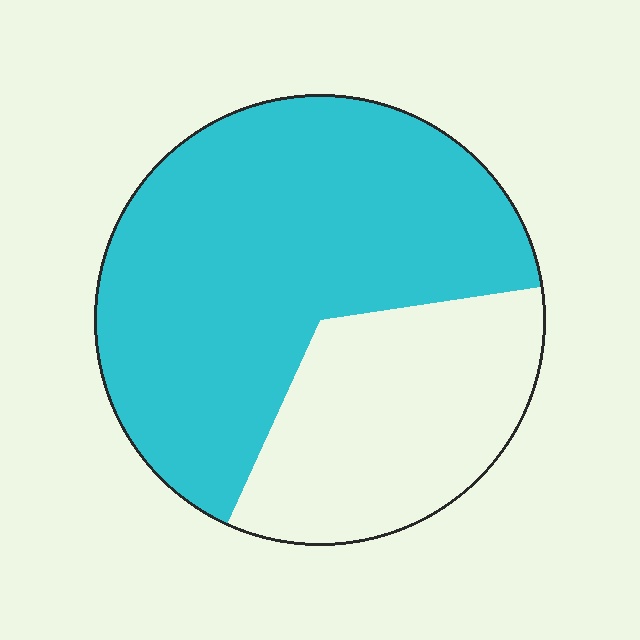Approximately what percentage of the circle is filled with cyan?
Approximately 65%.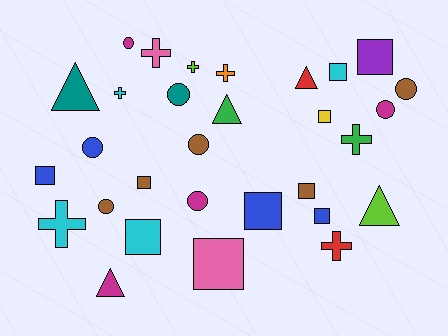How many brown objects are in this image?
There are 5 brown objects.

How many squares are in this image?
There are 10 squares.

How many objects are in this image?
There are 30 objects.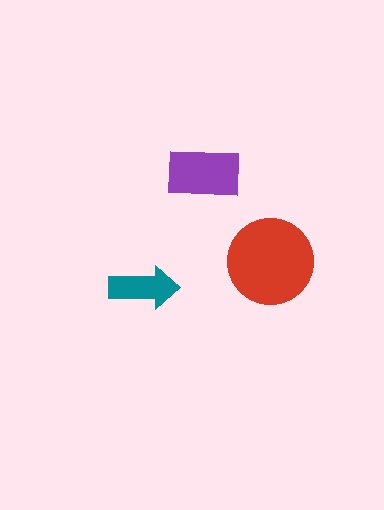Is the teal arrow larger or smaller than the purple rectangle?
Smaller.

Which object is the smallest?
The teal arrow.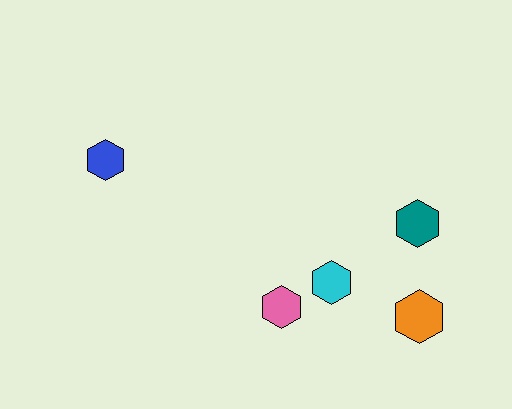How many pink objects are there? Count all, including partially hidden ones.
There is 1 pink object.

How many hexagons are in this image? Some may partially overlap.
There are 5 hexagons.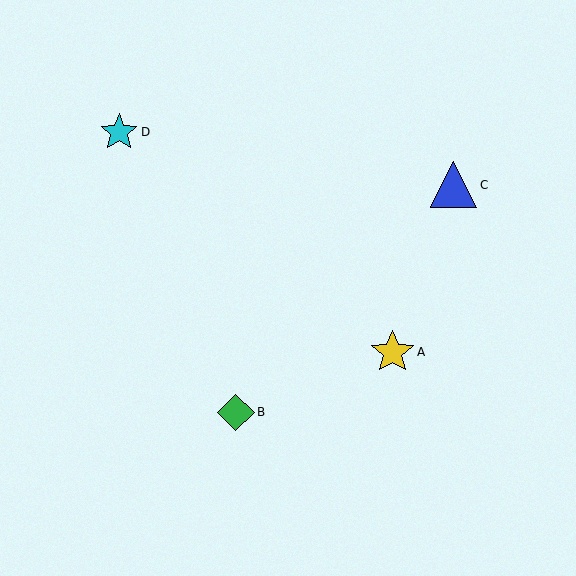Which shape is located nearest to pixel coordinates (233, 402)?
The green diamond (labeled B) at (236, 412) is nearest to that location.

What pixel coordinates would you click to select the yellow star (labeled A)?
Click at (392, 352) to select the yellow star A.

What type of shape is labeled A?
Shape A is a yellow star.